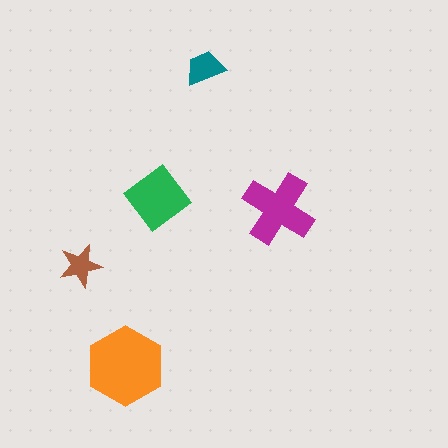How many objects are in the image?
There are 5 objects in the image.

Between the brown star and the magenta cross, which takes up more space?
The magenta cross.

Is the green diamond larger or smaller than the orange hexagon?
Smaller.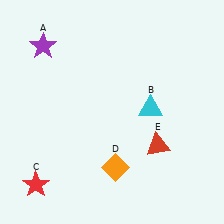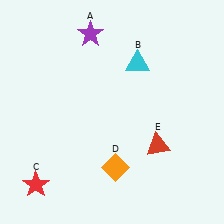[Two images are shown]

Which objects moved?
The objects that moved are: the purple star (A), the cyan triangle (B).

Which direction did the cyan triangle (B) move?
The cyan triangle (B) moved up.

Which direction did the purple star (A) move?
The purple star (A) moved right.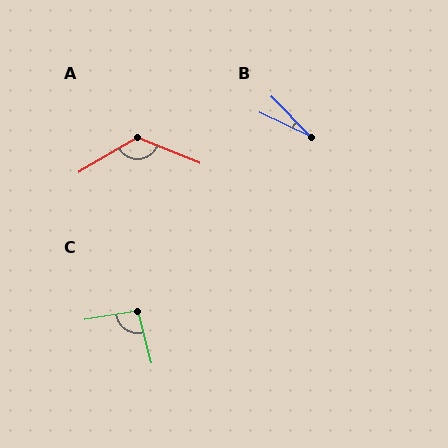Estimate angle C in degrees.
Approximately 95 degrees.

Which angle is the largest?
A, at approximately 127 degrees.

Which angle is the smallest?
B, at approximately 20 degrees.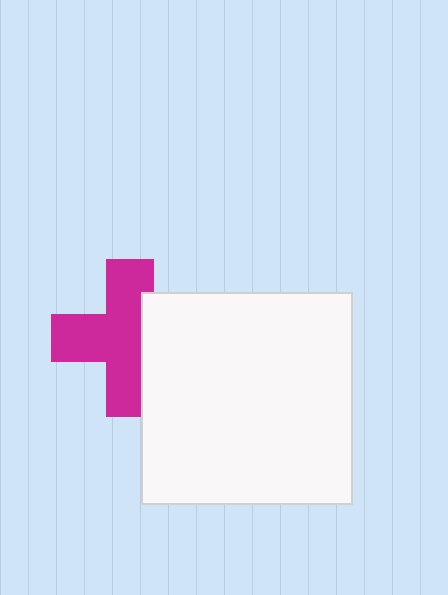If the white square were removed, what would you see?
You would see the complete magenta cross.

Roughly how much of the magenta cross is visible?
Most of it is visible (roughly 67%).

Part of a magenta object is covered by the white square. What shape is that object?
It is a cross.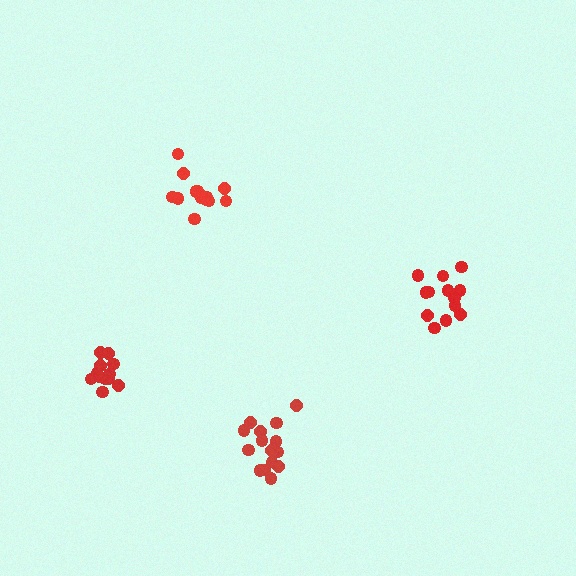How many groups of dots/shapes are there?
There are 4 groups.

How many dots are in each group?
Group 1: 14 dots, Group 2: 12 dots, Group 3: 16 dots, Group 4: 13 dots (55 total).